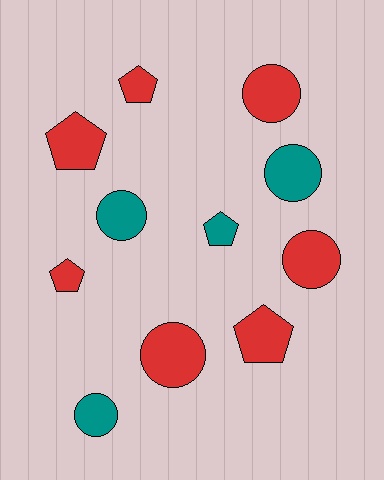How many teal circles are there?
There are 3 teal circles.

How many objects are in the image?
There are 11 objects.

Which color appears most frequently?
Red, with 7 objects.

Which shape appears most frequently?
Circle, with 6 objects.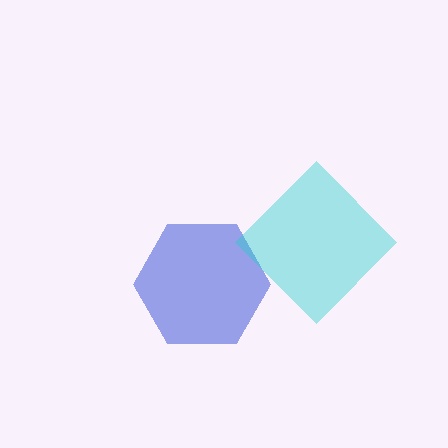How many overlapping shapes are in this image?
There are 2 overlapping shapes in the image.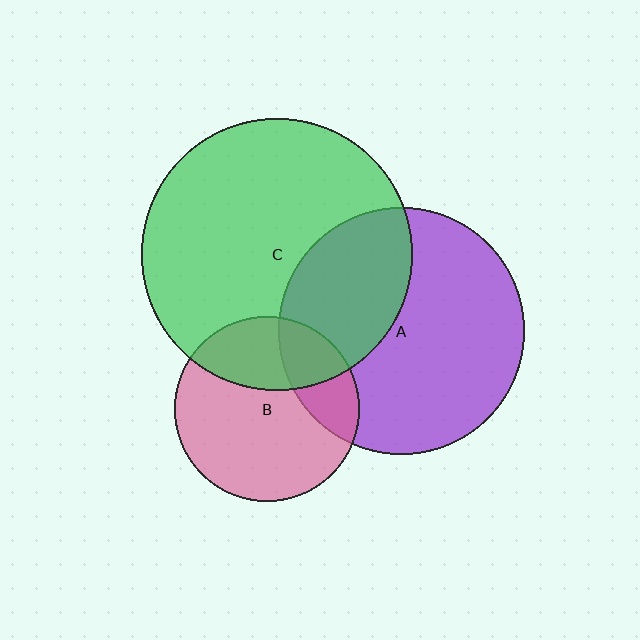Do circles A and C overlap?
Yes.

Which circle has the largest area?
Circle C (green).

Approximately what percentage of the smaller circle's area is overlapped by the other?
Approximately 35%.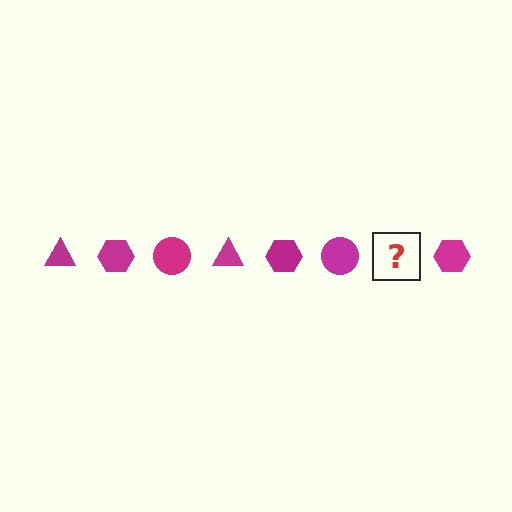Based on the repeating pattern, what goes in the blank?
The blank should be a magenta triangle.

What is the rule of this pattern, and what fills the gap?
The rule is that the pattern cycles through triangle, hexagon, circle shapes in magenta. The gap should be filled with a magenta triangle.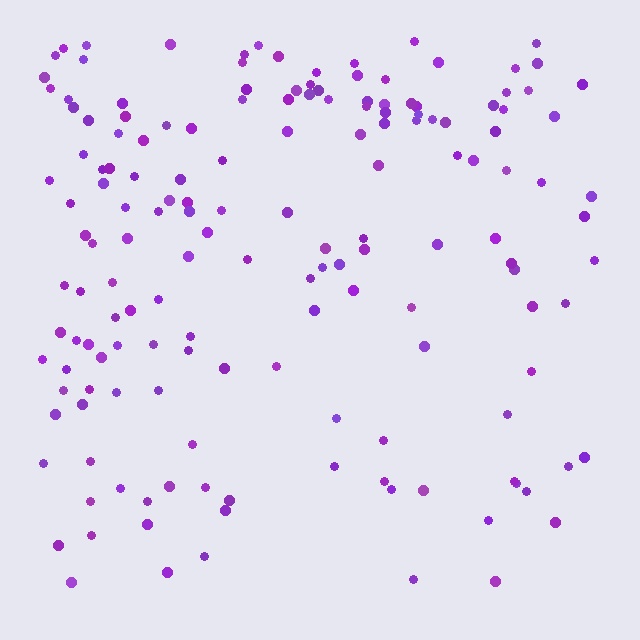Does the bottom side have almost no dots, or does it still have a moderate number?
Still a moderate number, just noticeably fewer than the top.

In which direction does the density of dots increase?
From bottom to top, with the top side densest.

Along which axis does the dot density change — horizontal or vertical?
Vertical.